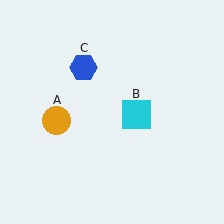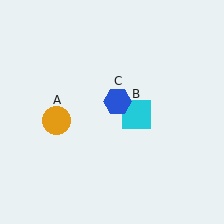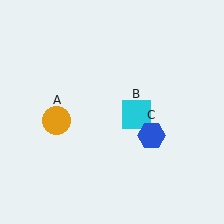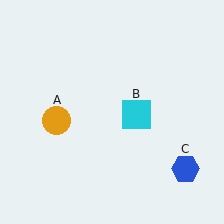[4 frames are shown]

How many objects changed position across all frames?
1 object changed position: blue hexagon (object C).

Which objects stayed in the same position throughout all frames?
Orange circle (object A) and cyan square (object B) remained stationary.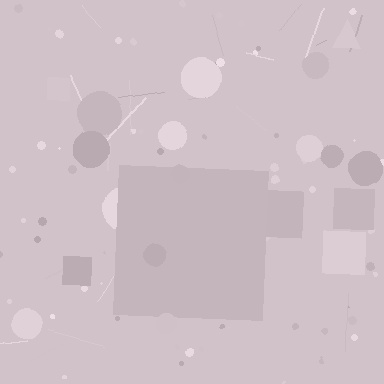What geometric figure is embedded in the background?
A square is embedded in the background.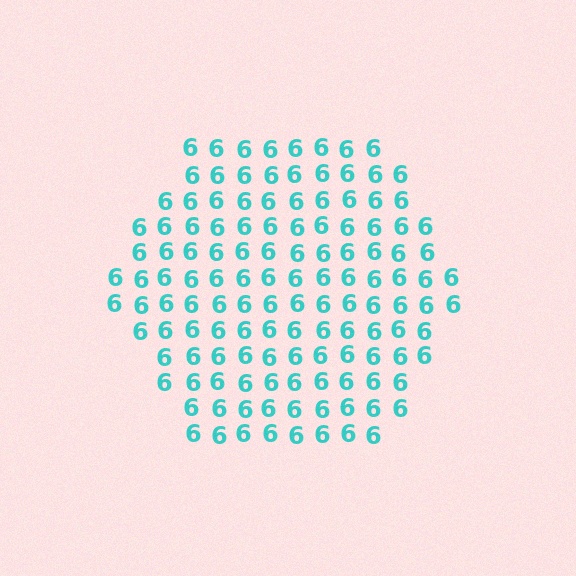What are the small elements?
The small elements are digit 6's.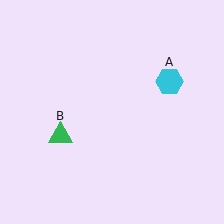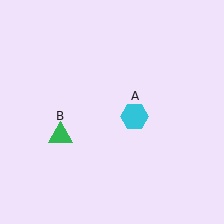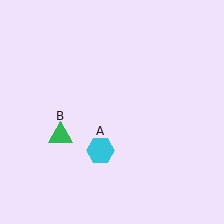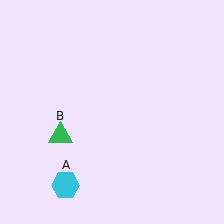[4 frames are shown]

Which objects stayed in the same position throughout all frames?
Green triangle (object B) remained stationary.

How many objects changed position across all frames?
1 object changed position: cyan hexagon (object A).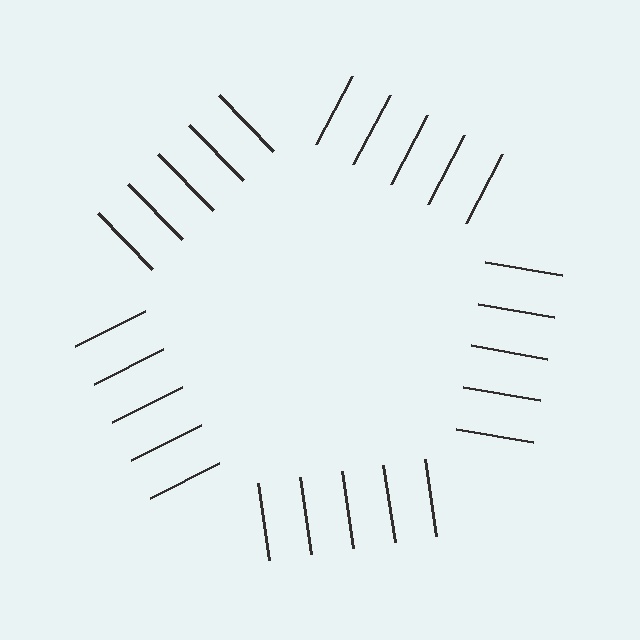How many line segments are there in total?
25 — 5 along each of the 5 edges.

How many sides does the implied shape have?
5 sides — the line-ends trace a pentagon.